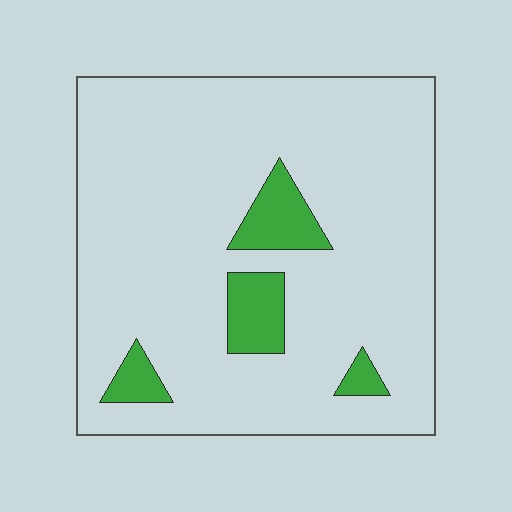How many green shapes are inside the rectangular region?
4.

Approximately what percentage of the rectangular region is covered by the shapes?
Approximately 10%.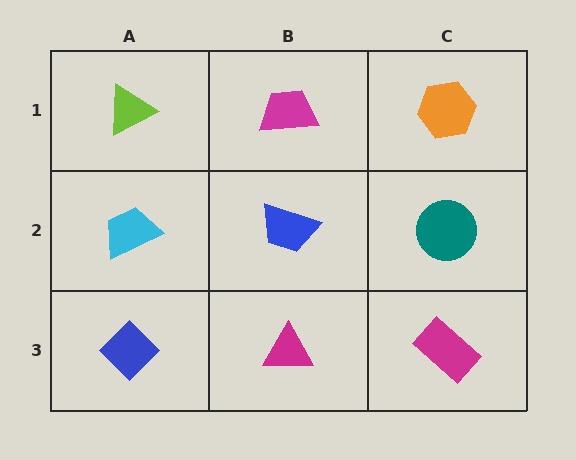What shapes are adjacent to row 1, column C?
A teal circle (row 2, column C), a magenta trapezoid (row 1, column B).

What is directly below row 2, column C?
A magenta rectangle.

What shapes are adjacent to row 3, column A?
A cyan trapezoid (row 2, column A), a magenta triangle (row 3, column B).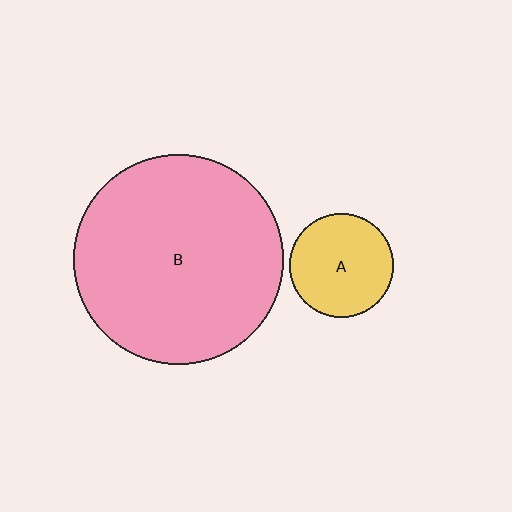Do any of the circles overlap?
No, none of the circles overlap.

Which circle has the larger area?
Circle B (pink).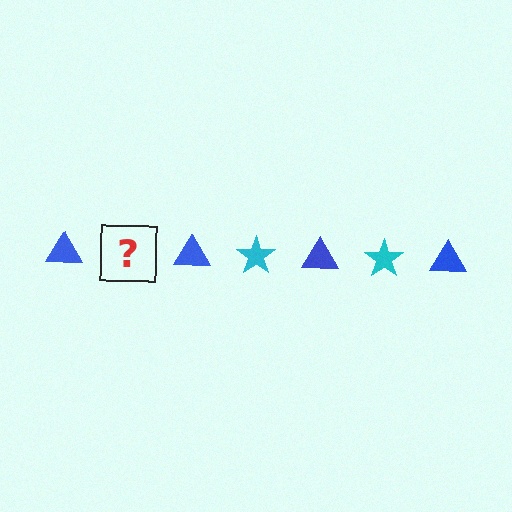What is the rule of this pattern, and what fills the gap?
The rule is that the pattern alternates between blue triangle and cyan star. The gap should be filled with a cyan star.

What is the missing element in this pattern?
The missing element is a cyan star.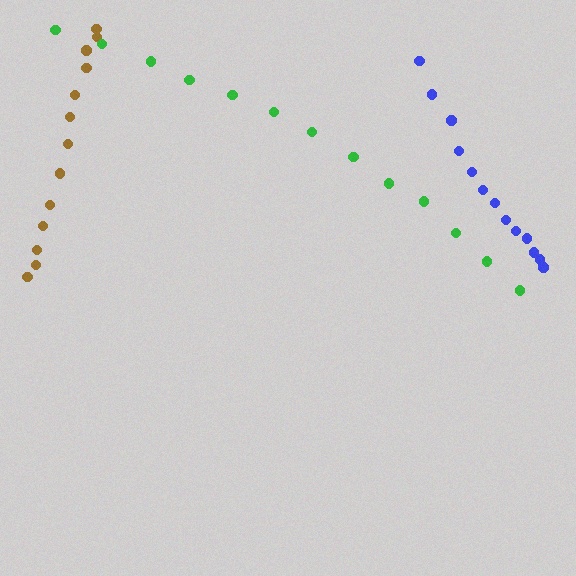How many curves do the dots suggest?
There are 3 distinct paths.